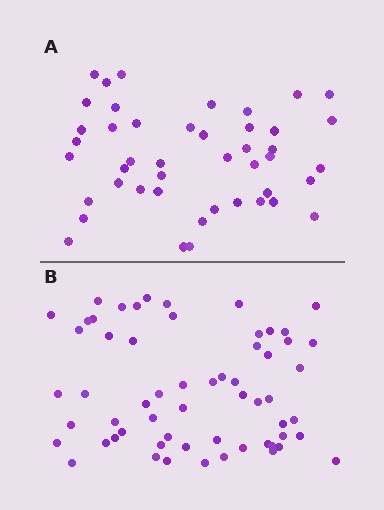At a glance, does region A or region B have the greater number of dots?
Region B (the bottom region) has more dots.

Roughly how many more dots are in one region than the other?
Region B has approximately 15 more dots than region A.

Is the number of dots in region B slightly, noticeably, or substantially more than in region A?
Region B has noticeably more, but not dramatically so. The ratio is roughly 1.3 to 1.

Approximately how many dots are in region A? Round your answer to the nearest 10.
About 40 dots. (The exact count is 45, which rounds to 40.)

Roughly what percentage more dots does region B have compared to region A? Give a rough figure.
About 35% more.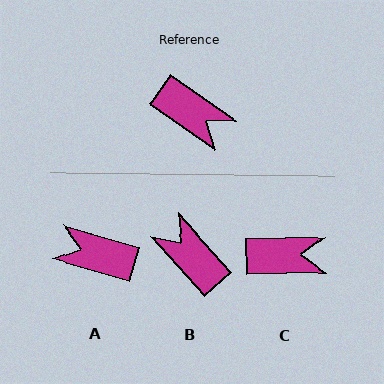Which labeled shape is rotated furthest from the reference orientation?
B, about 168 degrees away.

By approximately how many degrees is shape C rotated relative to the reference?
Approximately 37 degrees counter-clockwise.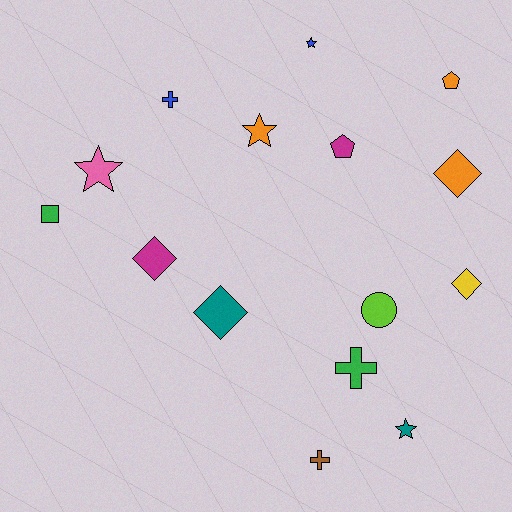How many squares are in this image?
There is 1 square.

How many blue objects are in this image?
There are 2 blue objects.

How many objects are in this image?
There are 15 objects.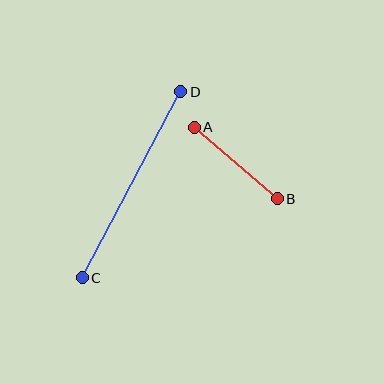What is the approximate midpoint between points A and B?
The midpoint is at approximately (236, 163) pixels.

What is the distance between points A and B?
The distance is approximately 109 pixels.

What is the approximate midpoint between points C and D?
The midpoint is at approximately (131, 185) pixels.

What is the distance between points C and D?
The distance is approximately 210 pixels.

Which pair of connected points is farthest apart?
Points C and D are farthest apart.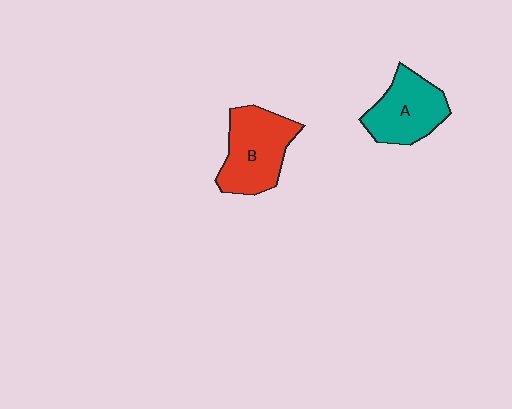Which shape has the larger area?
Shape B (red).